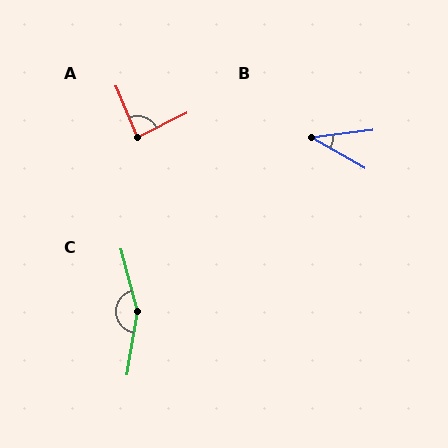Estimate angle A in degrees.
Approximately 86 degrees.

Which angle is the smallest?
B, at approximately 36 degrees.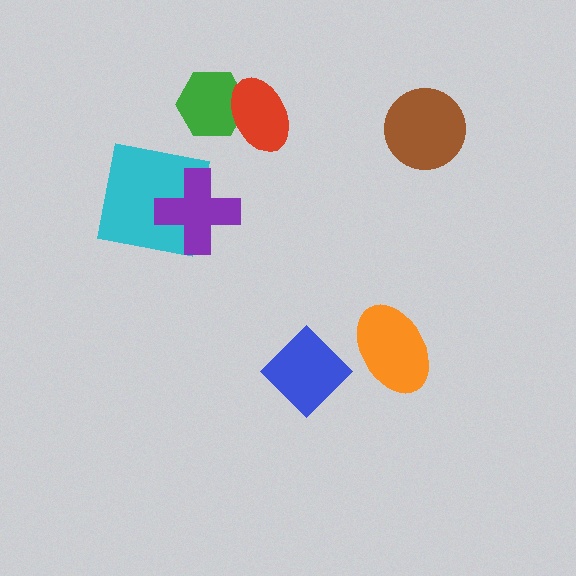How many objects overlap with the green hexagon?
1 object overlaps with the green hexagon.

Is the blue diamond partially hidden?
No, no other shape covers it.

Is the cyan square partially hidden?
Yes, it is partially covered by another shape.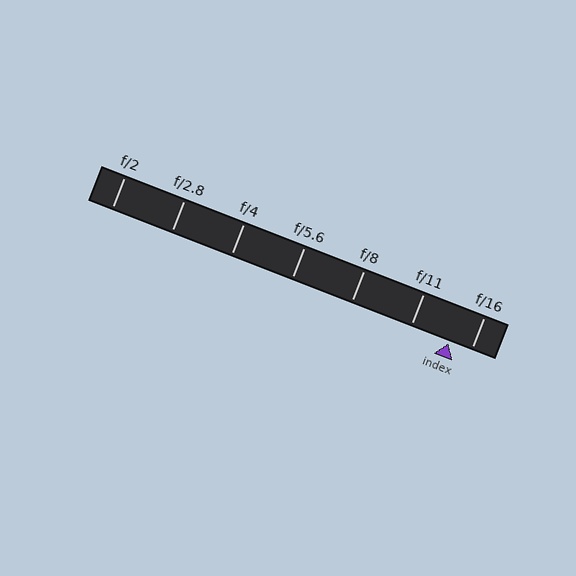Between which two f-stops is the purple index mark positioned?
The index mark is between f/11 and f/16.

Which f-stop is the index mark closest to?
The index mark is closest to f/16.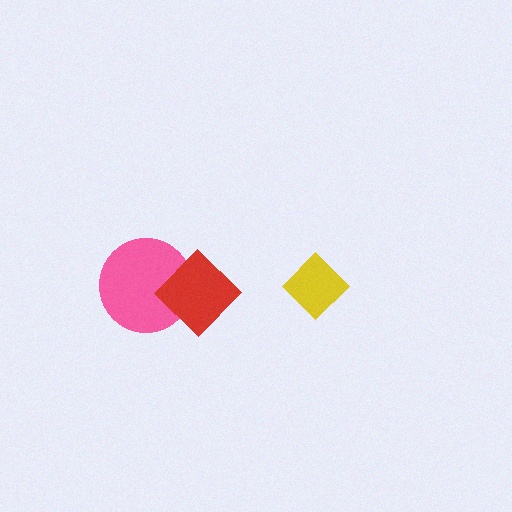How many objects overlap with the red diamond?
1 object overlaps with the red diamond.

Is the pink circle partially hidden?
Yes, it is partially covered by another shape.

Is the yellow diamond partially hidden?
No, no other shape covers it.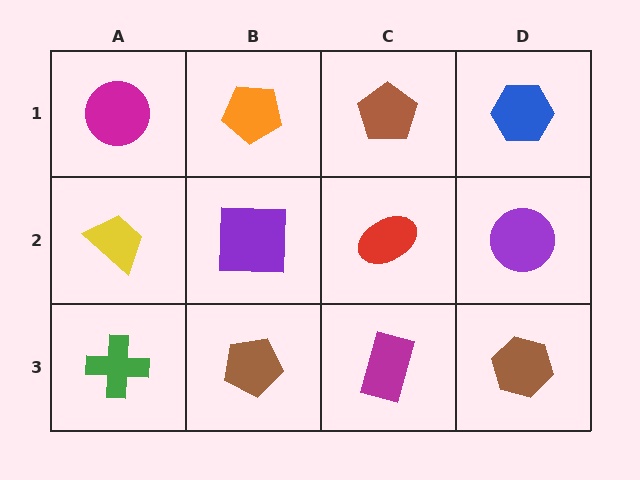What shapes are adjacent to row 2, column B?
An orange pentagon (row 1, column B), a brown pentagon (row 3, column B), a yellow trapezoid (row 2, column A), a red ellipse (row 2, column C).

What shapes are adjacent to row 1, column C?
A red ellipse (row 2, column C), an orange pentagon (row 1, column B), a blue hexagon (row 1, column D).